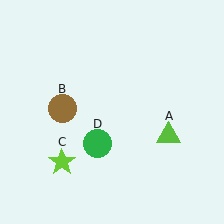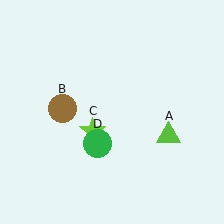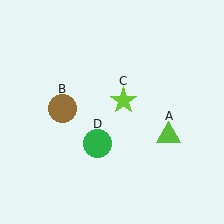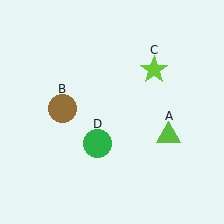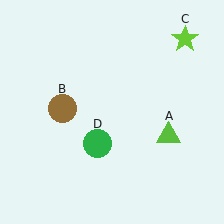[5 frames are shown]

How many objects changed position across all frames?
1 object changed position: lime star (object C).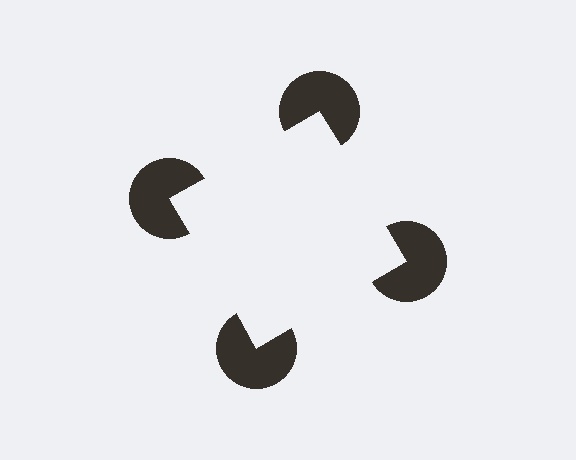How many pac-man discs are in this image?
There are 4 — one at each vertex of the illusory square.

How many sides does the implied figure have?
4 sides.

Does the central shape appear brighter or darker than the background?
It typically appears slightly brighter than the background, even though no actual brightness change is drawn.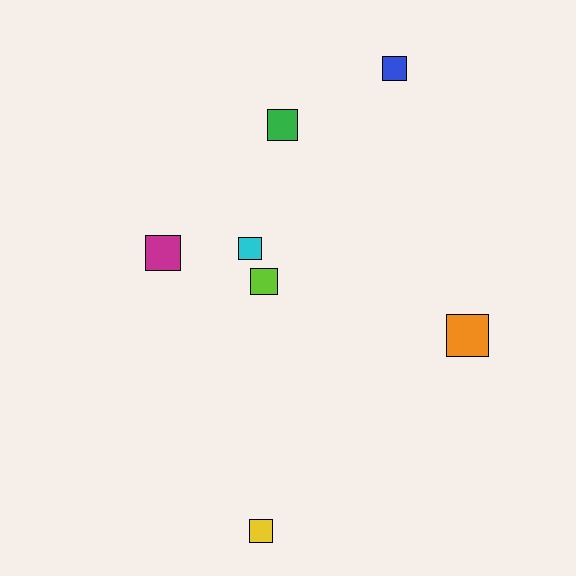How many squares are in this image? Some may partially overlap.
There are 7 squares.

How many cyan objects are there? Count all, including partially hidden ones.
There is 1 cyan object.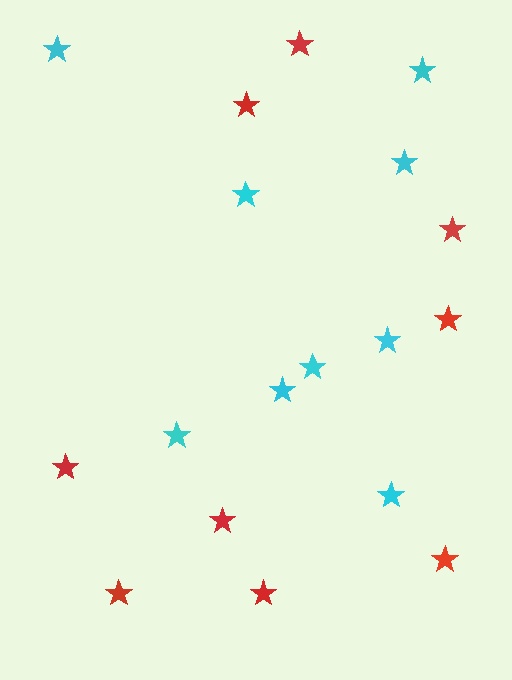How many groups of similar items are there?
There are 2 groups: one group of red stars (9) and one group of cyan stars (9).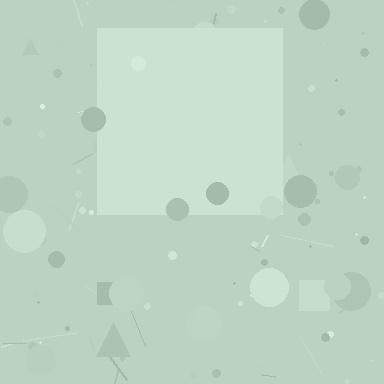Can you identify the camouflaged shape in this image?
The camouflaged shape is a square.